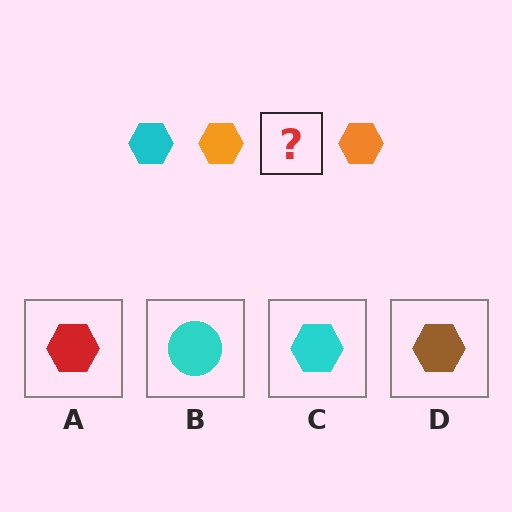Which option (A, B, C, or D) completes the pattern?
C.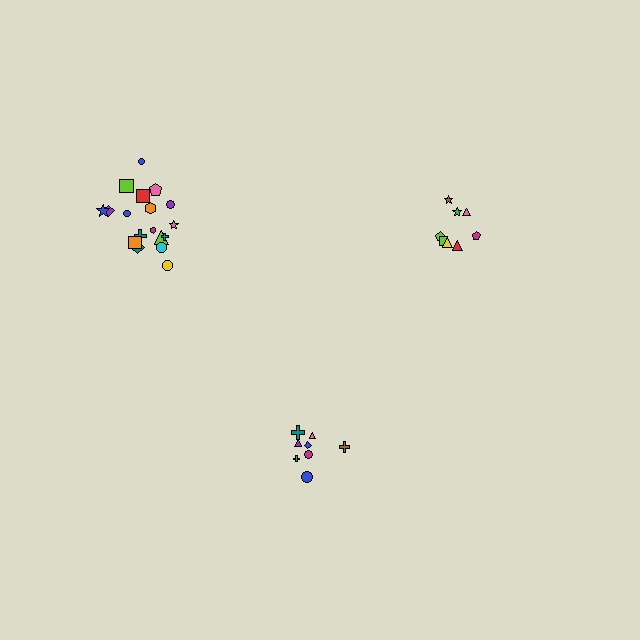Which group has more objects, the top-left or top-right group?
The top-left group.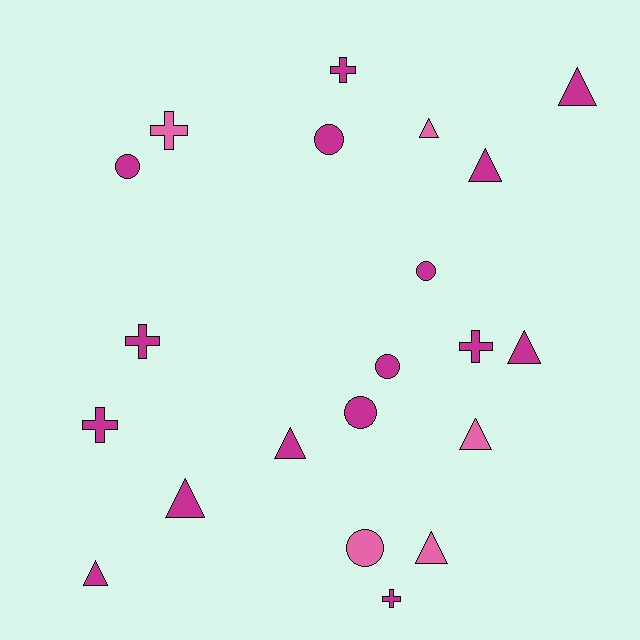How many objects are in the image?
There are 21 objects.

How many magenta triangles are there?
There are 6 magenta triangles.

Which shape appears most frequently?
Triangle, with 9 objects.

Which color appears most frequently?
Magenta, with 16 objects.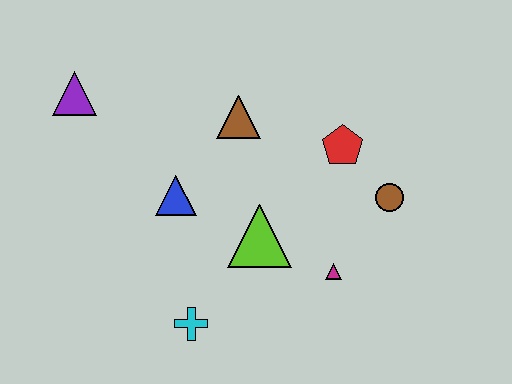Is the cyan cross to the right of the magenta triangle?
No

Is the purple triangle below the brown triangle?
No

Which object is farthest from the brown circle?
The purple triangle is farthest from the brown circle.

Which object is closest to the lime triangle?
The magenta triangle is closest to the lime triangle.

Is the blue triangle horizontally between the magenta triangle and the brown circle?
No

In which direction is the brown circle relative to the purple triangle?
The brown circle is to the right of the purple triangle.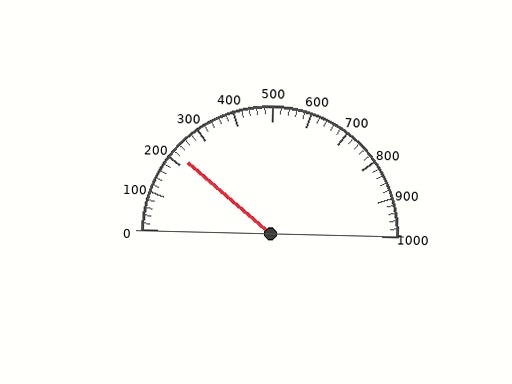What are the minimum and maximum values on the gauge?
The gauge ranges from 0 to 1000.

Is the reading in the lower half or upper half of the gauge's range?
The reading is in the lower half of the range (0 to 1000).